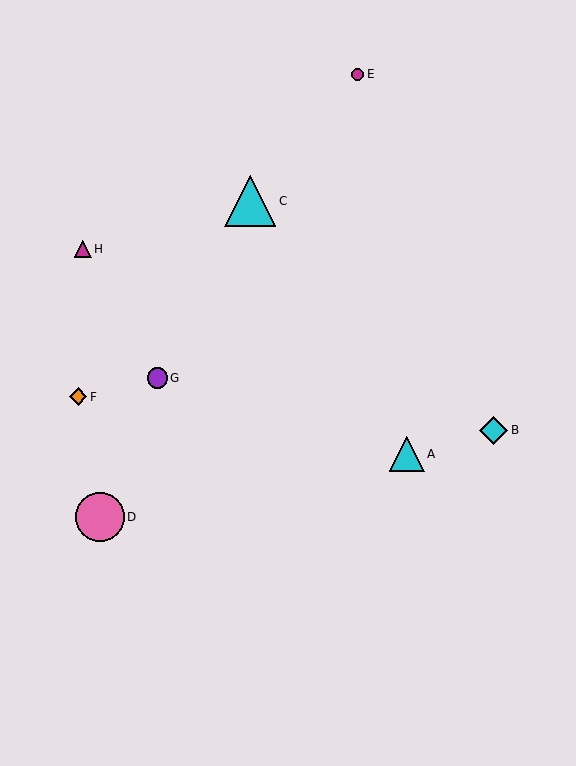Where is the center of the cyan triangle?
The center of the cyan triangle is at (250, 201).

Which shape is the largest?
The cyan triangle (labeled C) is the largest.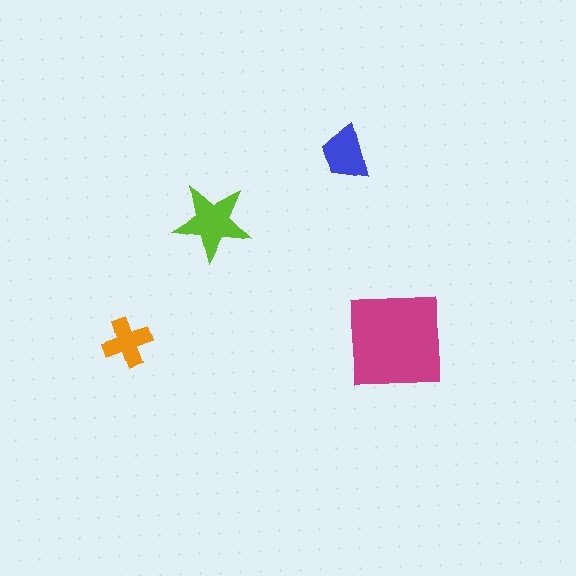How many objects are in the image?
There are 4 objects in the image.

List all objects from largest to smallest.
The magenta square, the lime star, the blue trapezoid, the orange cross.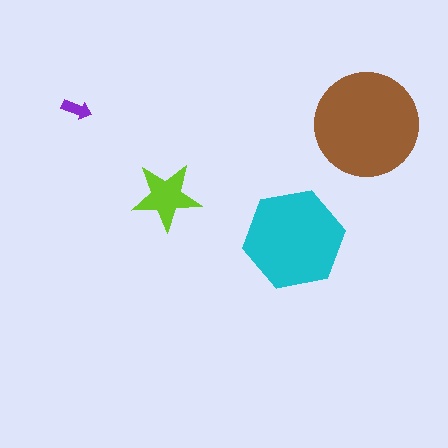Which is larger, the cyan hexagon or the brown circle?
The brown circle.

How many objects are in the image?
There are 4 objects in the image.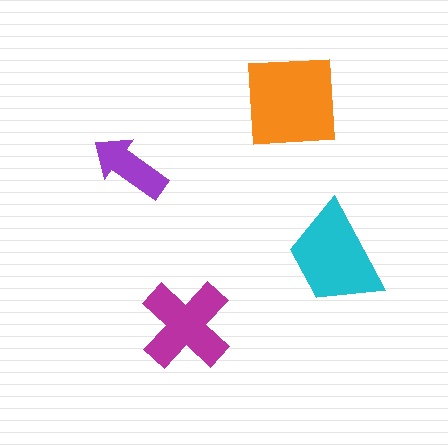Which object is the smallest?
The purple arrow.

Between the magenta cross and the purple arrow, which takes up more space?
The magenta cross.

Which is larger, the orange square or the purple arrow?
The orange square.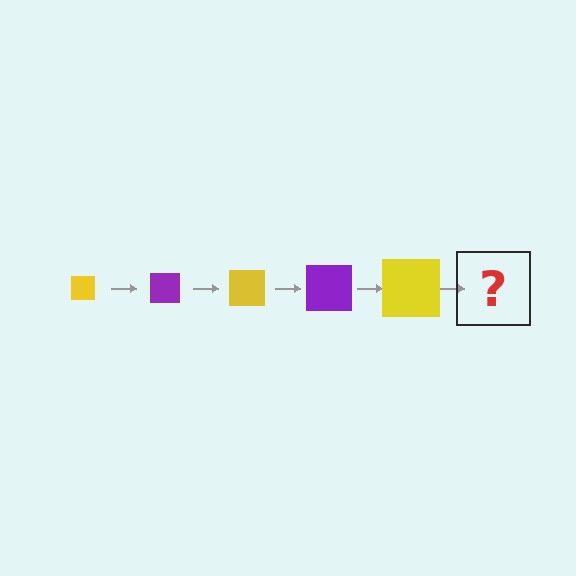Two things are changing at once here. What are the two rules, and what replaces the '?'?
The two rules are that the square grows larger each step and the color cycles through yellow and purple. The '?' should be a purple square, larger than the previous one.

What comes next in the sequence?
The next element should be a purple square, larger than the previous one.